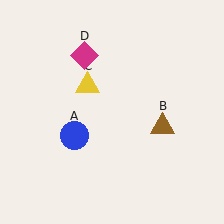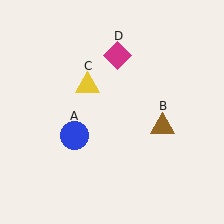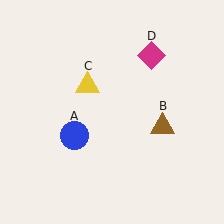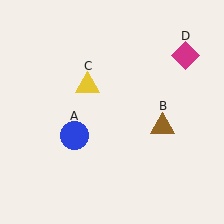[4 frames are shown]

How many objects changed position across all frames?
1 object changed position: magenta diamond (object D).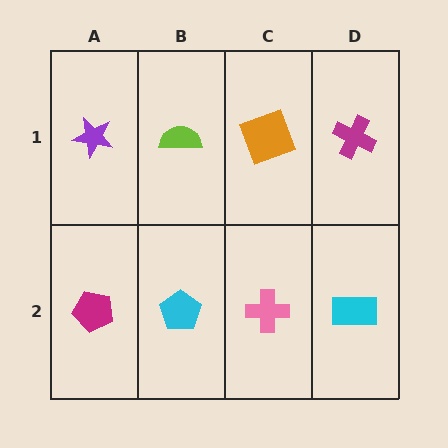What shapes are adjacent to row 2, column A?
A purple star (row 1, column A), a cyan pentagon (row 2, column B).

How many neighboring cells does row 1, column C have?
3.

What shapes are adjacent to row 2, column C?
An orange square (row 1, column C), a cyan pentagon (row 2, column B), a cyan rectangle (row 2, column D).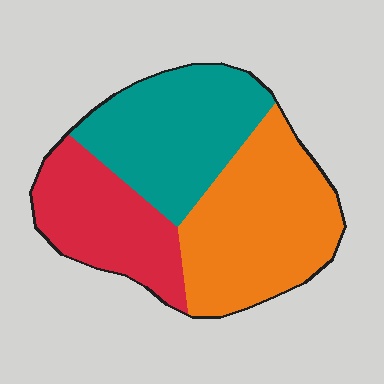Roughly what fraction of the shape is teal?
Teal takes up about one third (1/3) of the shape.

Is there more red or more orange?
Orange.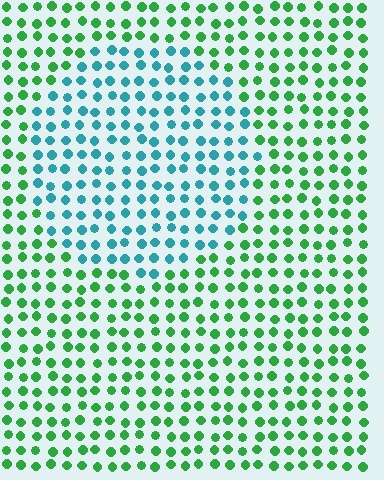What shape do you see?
I see a circle.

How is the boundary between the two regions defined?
The boundary is defined purely by a slight shift in hue (about 54 degrees). Spacing, size, and orientation are identical on both sides.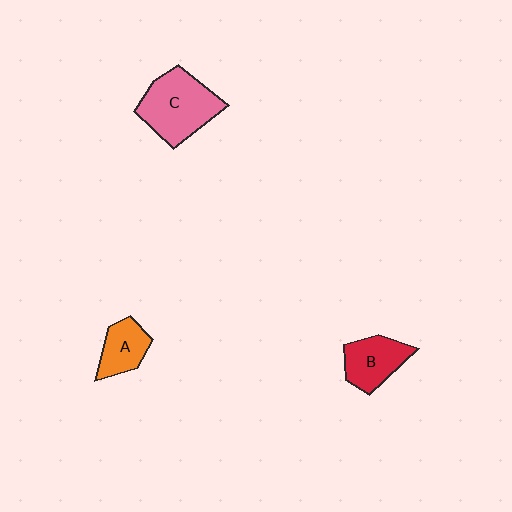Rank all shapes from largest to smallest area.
From largest to smallest: C (pink), B (red), A (orange).